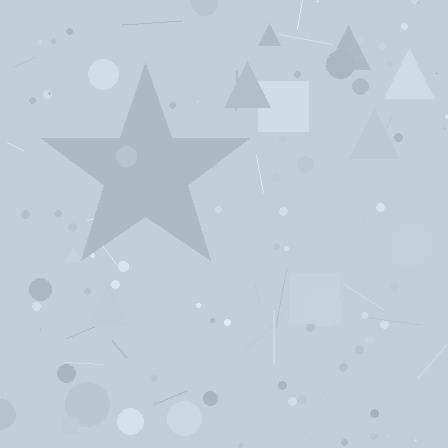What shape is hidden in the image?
A star is hidden in the image.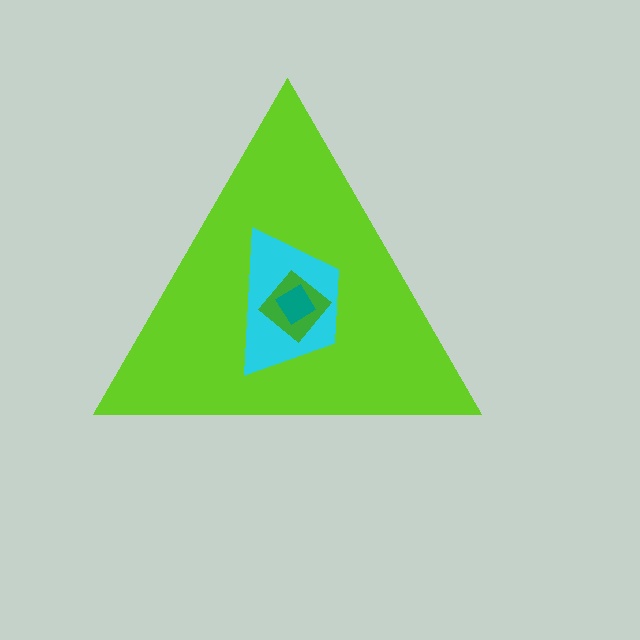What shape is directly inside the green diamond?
The teal diamond.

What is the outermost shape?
The lime triangle.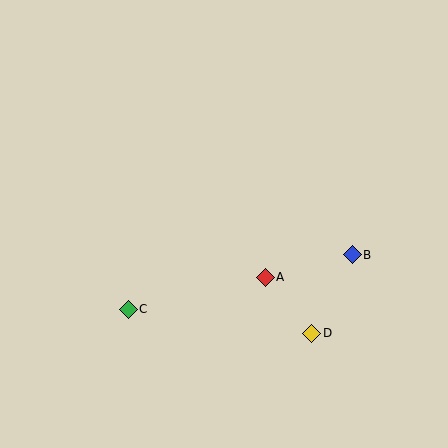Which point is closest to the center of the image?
Point A at (265, 277) is closest to the center.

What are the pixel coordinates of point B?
Point B is at (353, 255).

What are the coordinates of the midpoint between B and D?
The midpoint between B and D is at (332, 294).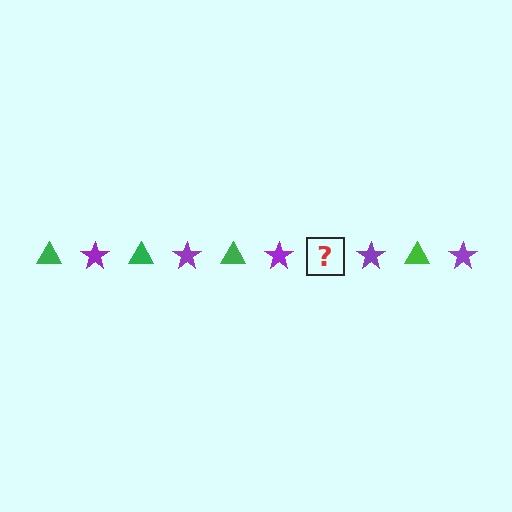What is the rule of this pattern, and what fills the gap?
The rule is that the pattern alternates between green triangle and purple star. The gap should be filled with a green triangle.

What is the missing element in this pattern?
The missing element is a green triangle.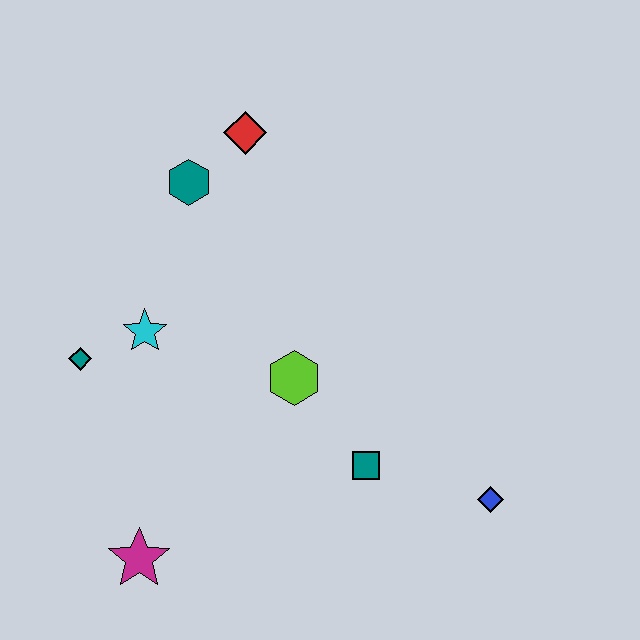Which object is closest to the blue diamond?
The teal square is closest to the blue diamond.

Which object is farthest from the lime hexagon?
The red diamond is farthest from the lime hexagon.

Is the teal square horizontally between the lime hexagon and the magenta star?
No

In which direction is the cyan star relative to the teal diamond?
The cyan star is to the right of the teal diamond.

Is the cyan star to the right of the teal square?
No